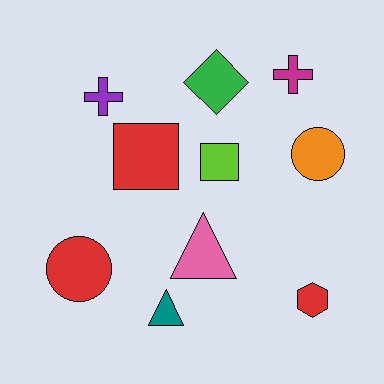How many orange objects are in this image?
There is 1 orange object.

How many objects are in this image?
There are 10 objects.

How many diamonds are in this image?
There is 1 diamond.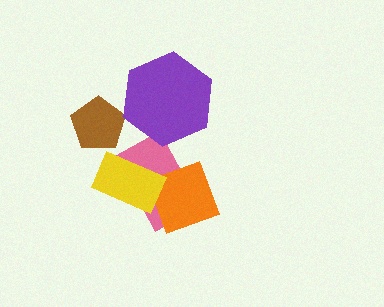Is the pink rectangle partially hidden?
Yes, it is partially covered by another shape.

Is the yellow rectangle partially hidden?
No, no other shape covers it.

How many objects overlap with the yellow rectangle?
1 object overlaps with the yellow rectangle.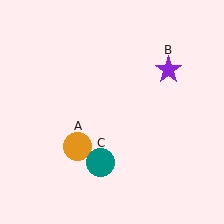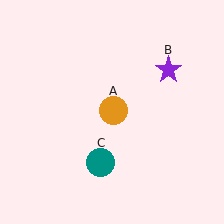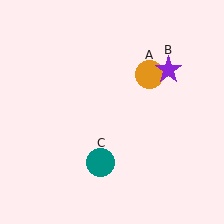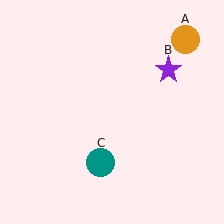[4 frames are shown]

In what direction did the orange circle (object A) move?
The orange circle (object A) moved up and to the right.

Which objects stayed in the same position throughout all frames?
Purple star (object B) and teal circle (object C) remained stationary.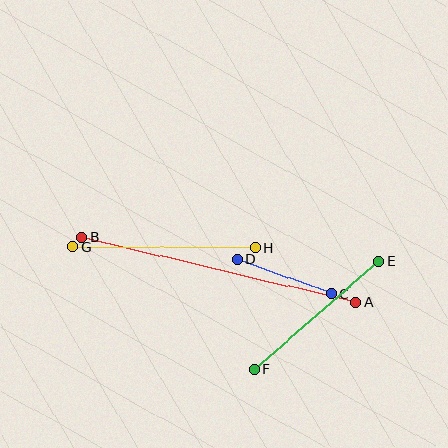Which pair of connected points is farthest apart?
Points A and B are farthest apart.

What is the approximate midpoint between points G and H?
The midpoint is at approximately (164, 247) pixels.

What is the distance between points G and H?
The distance is approximately 182 pixels.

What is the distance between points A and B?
The distance is approximately 281 pixels.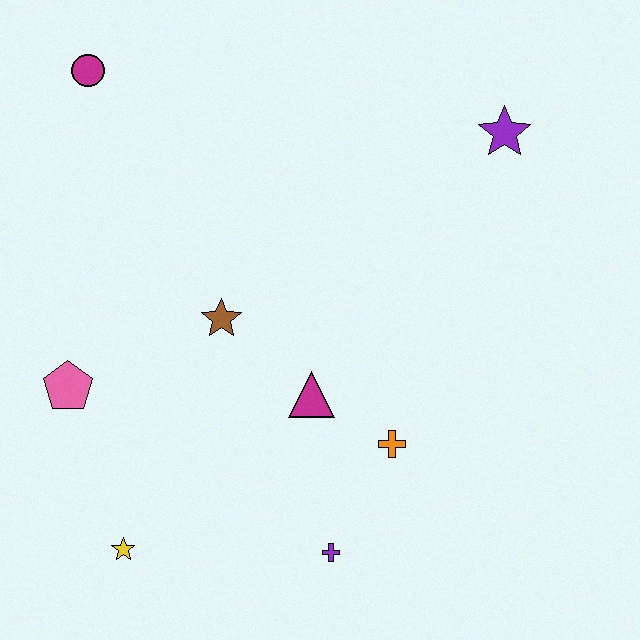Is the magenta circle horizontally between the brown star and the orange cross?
No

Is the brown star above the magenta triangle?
Yes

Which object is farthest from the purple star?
The yellow star is farthest from the purple star.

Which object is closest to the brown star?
The magenta triangle is closest to the brown star.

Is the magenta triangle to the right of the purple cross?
No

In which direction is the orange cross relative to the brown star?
The orange cross is to the right of the brown star.